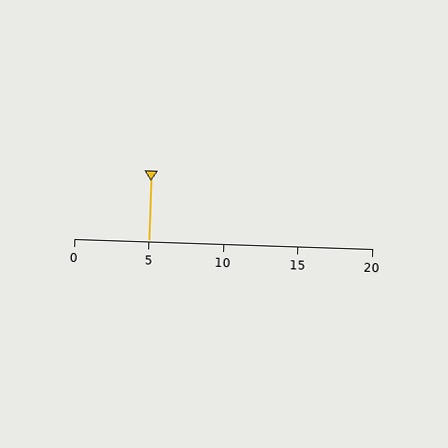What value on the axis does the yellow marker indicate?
The marker indicates approximately 5.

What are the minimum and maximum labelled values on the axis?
The axis runs from 0 to 20.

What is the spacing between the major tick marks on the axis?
The major ticks are spaced 5 apart.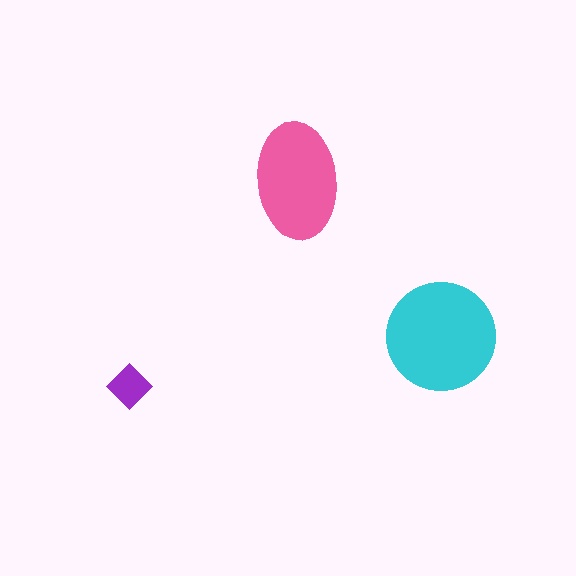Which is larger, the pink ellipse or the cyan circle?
The cyan circle.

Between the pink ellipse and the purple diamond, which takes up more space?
The pink ellipse.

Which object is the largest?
The cyan circle.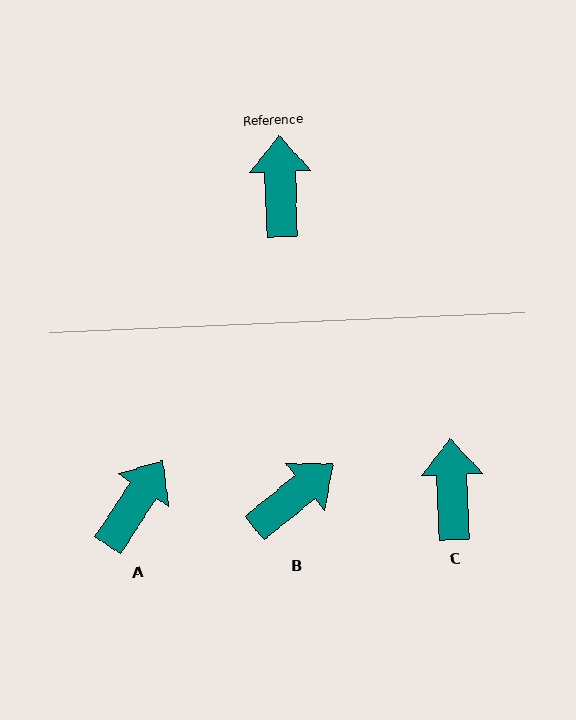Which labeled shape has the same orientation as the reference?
C.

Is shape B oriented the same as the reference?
No, it is off by about 53 degrees.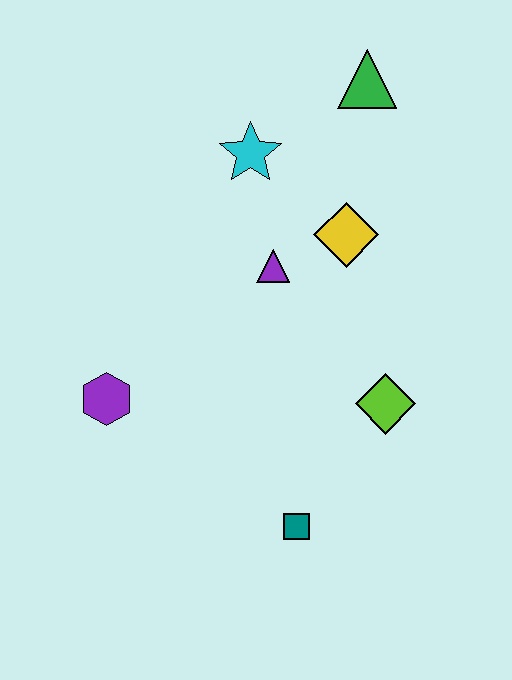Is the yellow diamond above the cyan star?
No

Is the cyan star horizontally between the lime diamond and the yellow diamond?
No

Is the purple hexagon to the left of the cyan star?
Yes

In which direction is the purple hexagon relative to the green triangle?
The purple hexagon is below the green triangle.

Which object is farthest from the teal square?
The green triangle is farthest from the teal square.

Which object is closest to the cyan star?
The purple triangle is closest to the cyan star.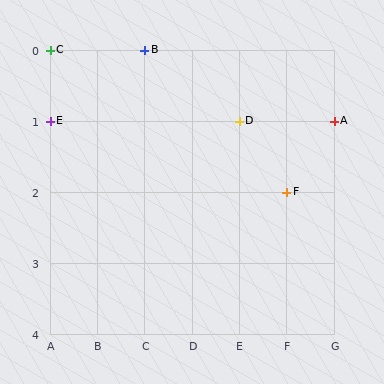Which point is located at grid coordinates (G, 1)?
Point A is at (G, 1).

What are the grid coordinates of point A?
Point A is at grid coordinates (G, 1).